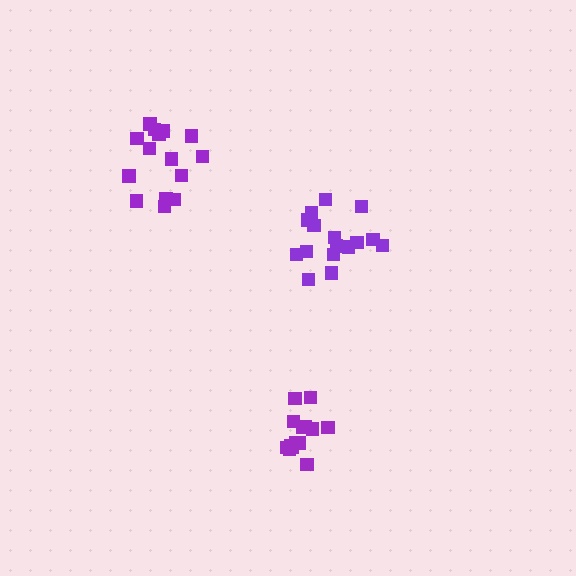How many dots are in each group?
Group 1: 16 dots, Group 2: 14 dots, Group 3: 15 dots (45 total).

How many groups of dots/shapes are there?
There are 3 groups.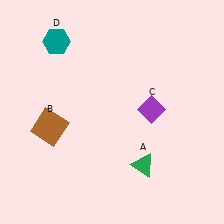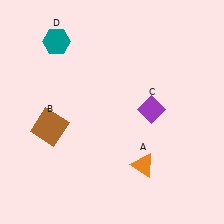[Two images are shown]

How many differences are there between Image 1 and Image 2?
There is 1 difference between the two images.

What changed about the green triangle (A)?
In Image 1, A is green. In Image 2, it changed to orange.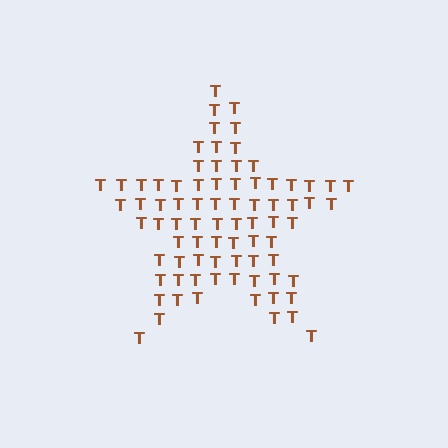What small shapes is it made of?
It is made of small letter T's.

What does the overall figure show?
The overall figure shows a star.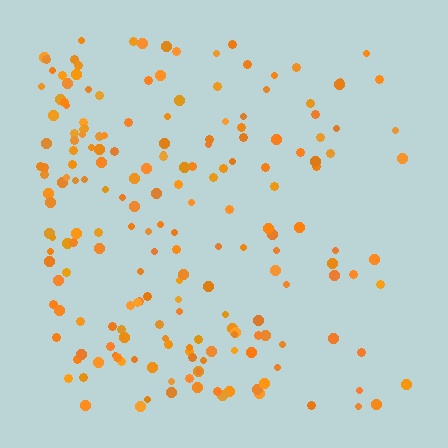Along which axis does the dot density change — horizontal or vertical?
Horizontal.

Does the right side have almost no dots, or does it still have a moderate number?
Still a moderate number, just noticeably fewer than the left.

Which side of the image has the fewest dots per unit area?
The right.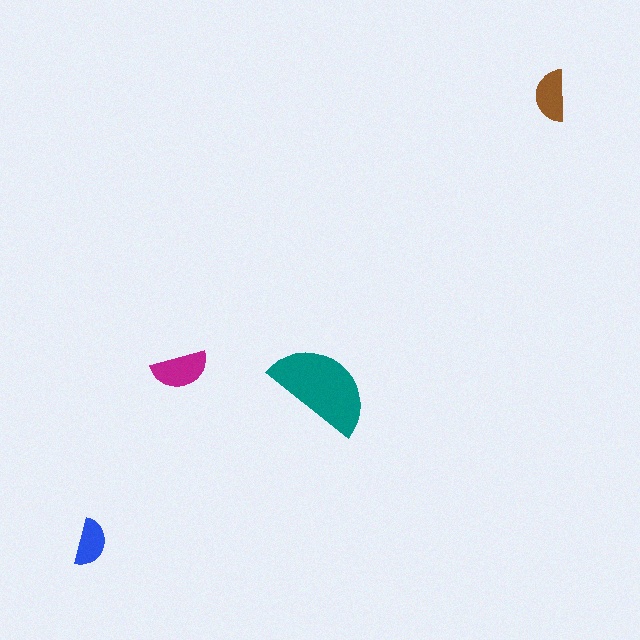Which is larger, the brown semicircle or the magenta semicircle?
The magenta one.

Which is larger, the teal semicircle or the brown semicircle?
The teal one.